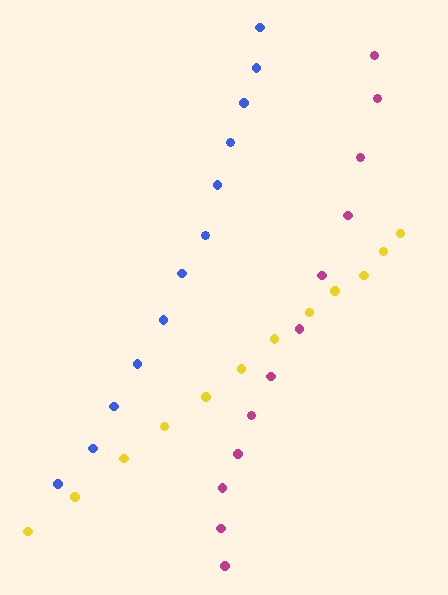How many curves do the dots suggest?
There are 3 distinct paths.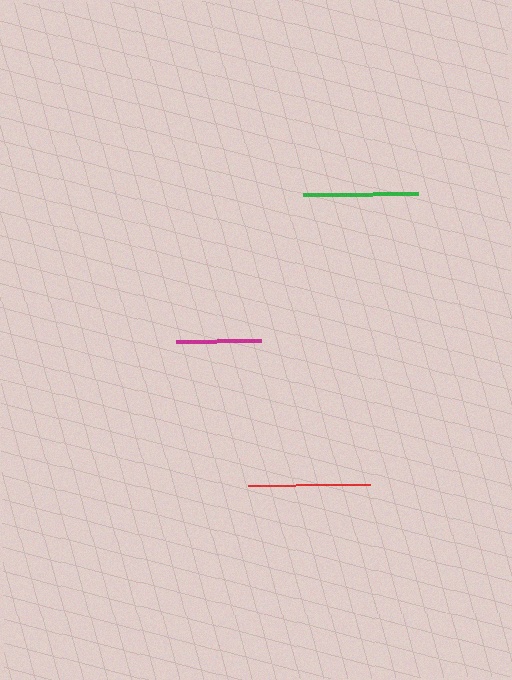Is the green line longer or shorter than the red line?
The red line is longer than the green line.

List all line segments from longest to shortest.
From longest to shortest: red, green, magenta.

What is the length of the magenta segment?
The magenta segment is approximately 85 pixels long.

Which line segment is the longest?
The red line is the longest at approximately 122 pixels.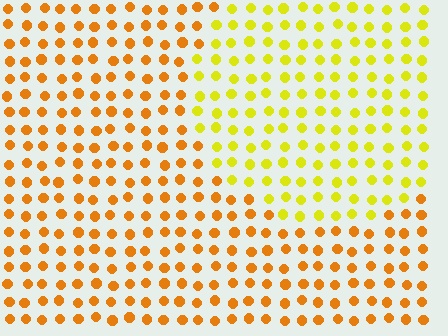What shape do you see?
I see a circle.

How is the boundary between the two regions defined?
The boundary is defined purely by a slight shift in hue (about 33 degrees). Spacing, size, and orientation are identical on both sides.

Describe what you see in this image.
The image is filled with small orange elements in a uniform arrangement. A circle-shaped region is visible where the elements are tinted to a slightly different hue, forming a subtle color boundary.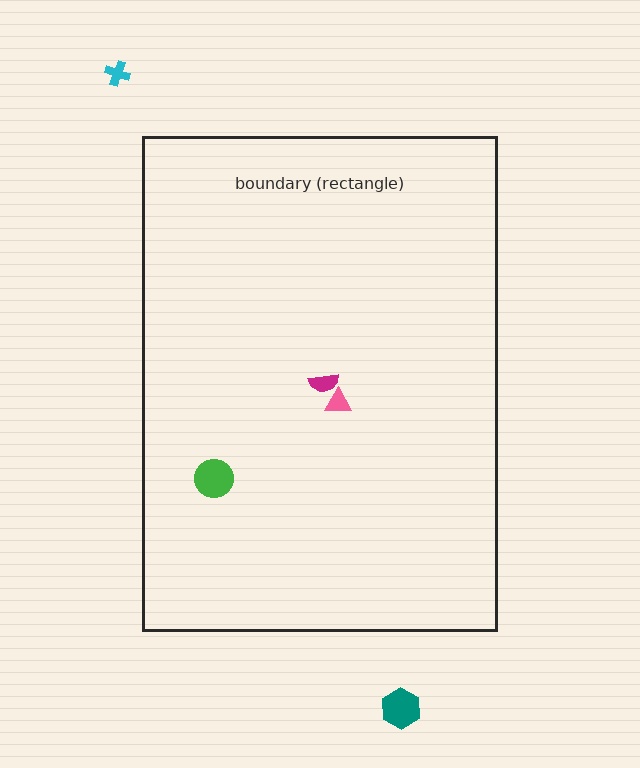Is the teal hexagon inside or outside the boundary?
Outside.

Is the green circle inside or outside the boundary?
Inside.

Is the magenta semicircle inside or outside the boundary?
Inside.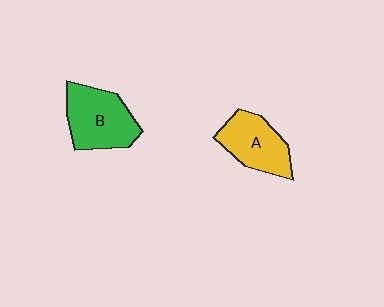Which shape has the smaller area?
Shape A (yellow).